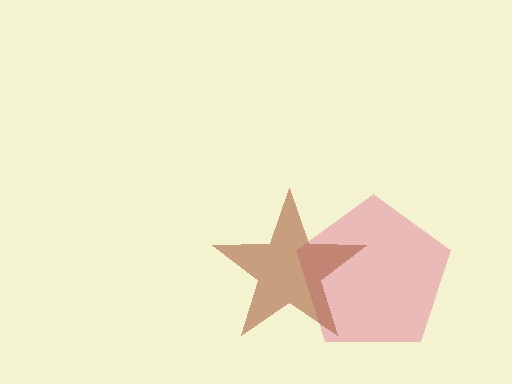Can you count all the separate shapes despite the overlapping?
Yes, there are 2 separate shapes.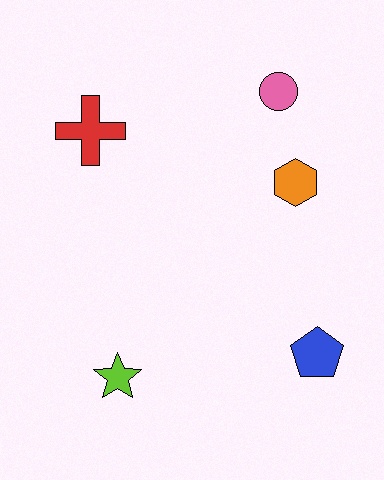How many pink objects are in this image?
There is 1 pink object.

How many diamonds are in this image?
There are no diamonds.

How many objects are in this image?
There are 5 objects.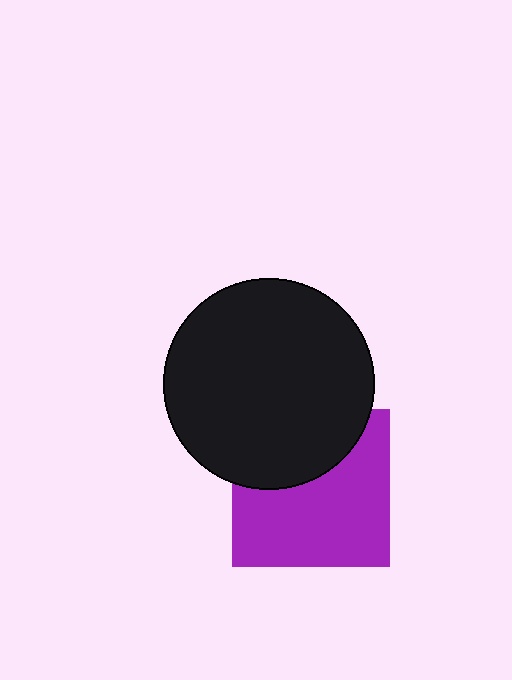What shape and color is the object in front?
The object in front is a black circle.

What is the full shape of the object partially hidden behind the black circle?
The partially hidden object is a purple square.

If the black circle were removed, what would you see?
You would see the complete purple square.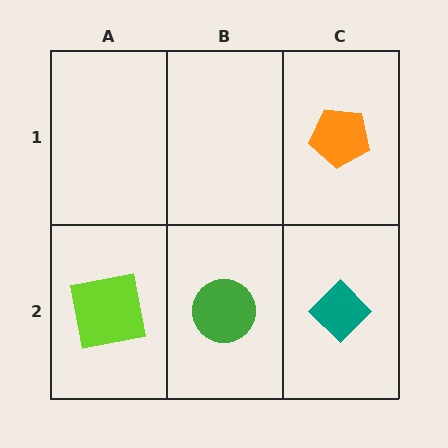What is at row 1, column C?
An orange pentagon.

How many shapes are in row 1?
1 shape.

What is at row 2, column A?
A lime square.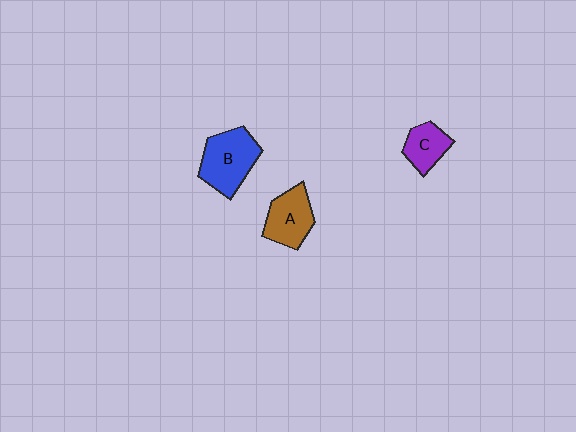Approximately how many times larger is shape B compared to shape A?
Approximately 1.3 times.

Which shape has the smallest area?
Shape C (purple).